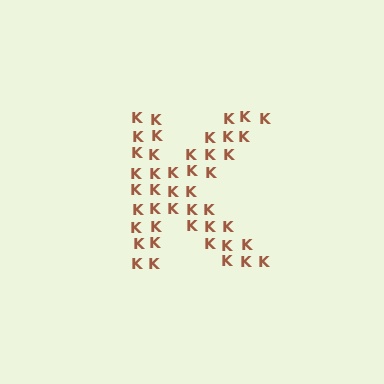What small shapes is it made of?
It is made of small letter K's.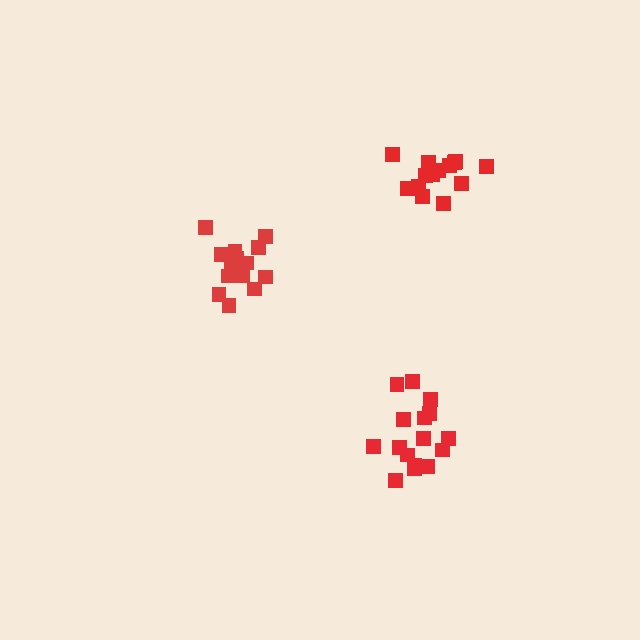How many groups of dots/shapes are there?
There are 3 groups.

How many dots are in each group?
Group 1: 16 dots, Group 2: 14 dots, Group 3: 14 dots (44 total).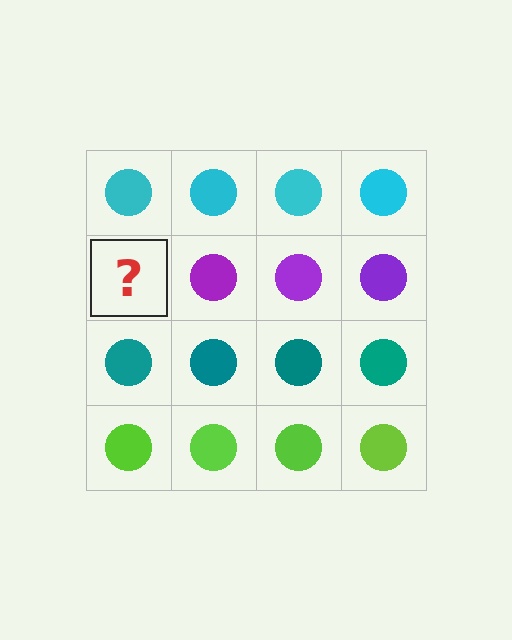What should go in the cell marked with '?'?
The missing cell should contain a purple circle.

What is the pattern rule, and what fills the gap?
The rule is that each row has a consistent color. The gap should be filled with a purple circle.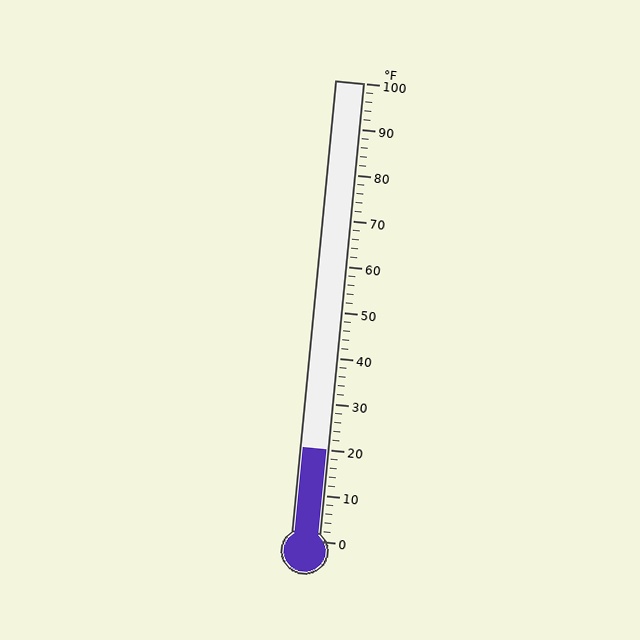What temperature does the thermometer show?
The thermometer shows approximately 20°F.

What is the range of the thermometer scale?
The thermometer scale ranges from 0°F to 100°F.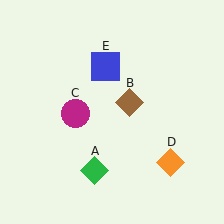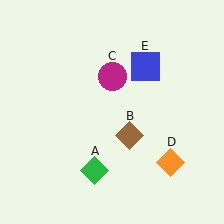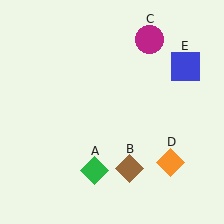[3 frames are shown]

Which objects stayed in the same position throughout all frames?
Green diamond (object A) and orange diamond (object D) remained stationary.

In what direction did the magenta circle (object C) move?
The magenta circle (object C) moved up and to the right.